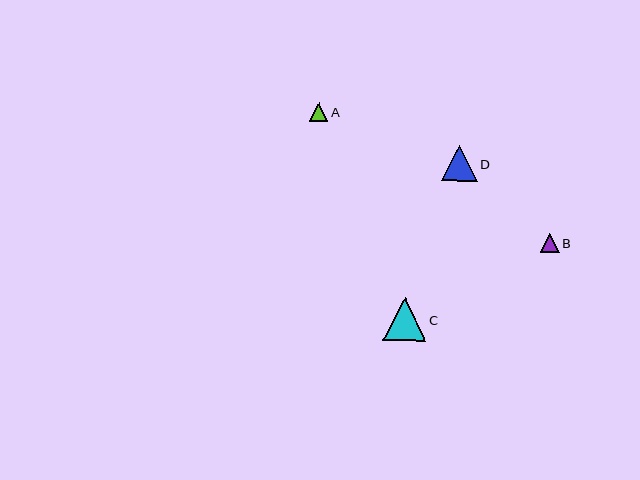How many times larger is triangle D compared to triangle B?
Triangle D is approximately 1.9 times the size of triangle B.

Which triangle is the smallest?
Triangle A is the smallest with a size of approximately 19 pixels.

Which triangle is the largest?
Triangle C is the largest with a size of approximately 43 pixels.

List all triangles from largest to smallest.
From largest to smallest: C, D, B, A.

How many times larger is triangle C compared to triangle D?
Triangle C is approximately 1.2 times the size of triangle D.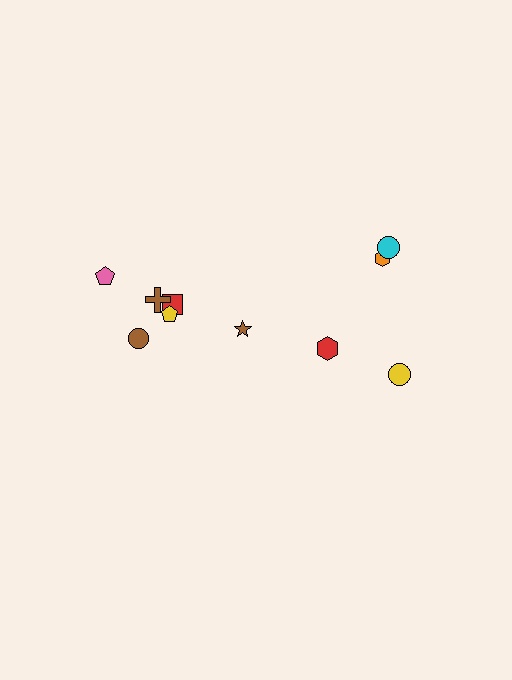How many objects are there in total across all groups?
There are 10 objects.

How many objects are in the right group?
There are 4 objects.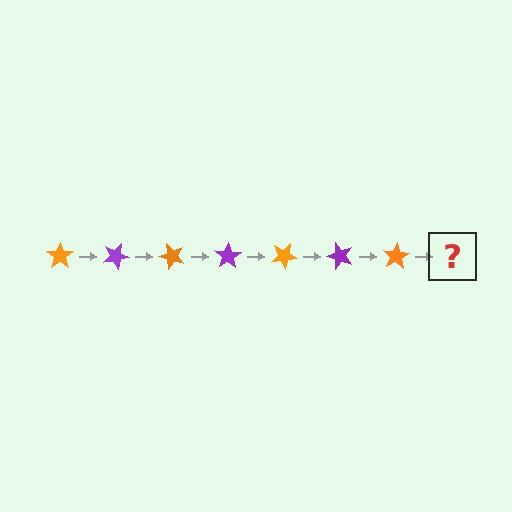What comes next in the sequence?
The next element should be a purple star, rotated 175 degrees from the start.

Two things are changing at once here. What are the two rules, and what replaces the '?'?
The two rules are that it rotates 25 degrees each step and the color cycles through orange and purple. The '?' should be a purple star, rotated 175 degrees from the start.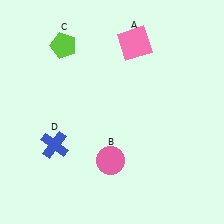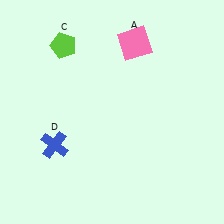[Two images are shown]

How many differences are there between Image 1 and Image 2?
There is 1 difference between the two images.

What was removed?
The pink circle (B) was removed in Image 2.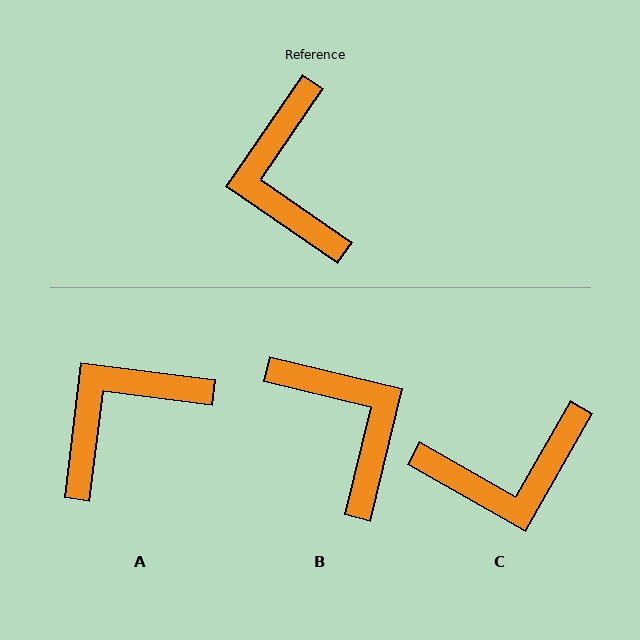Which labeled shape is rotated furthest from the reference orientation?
B, about 159 degrees away.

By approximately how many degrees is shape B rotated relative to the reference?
Approximately 159 degrees clockwise.